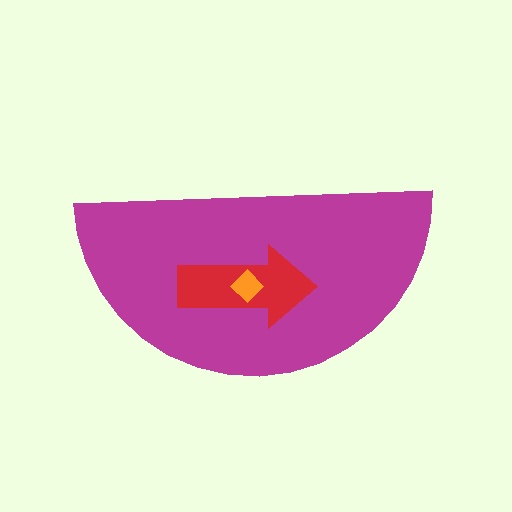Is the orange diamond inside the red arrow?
Yes.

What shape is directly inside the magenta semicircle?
The red arrow.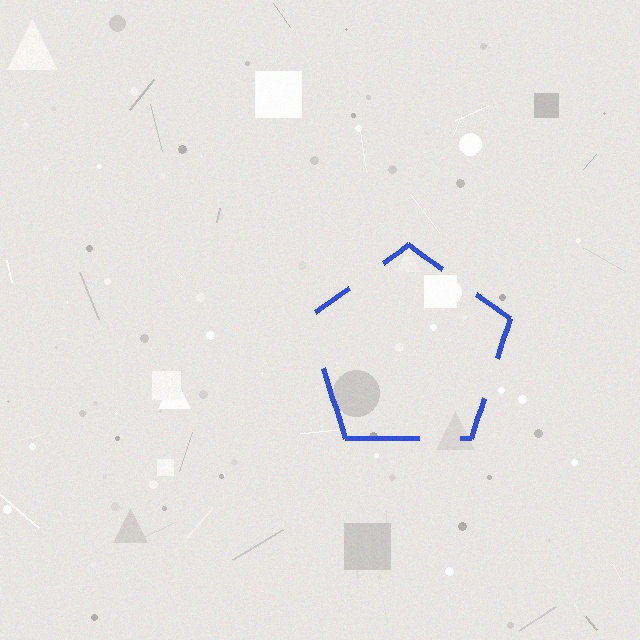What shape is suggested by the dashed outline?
The dashed outline suggests a pentagon.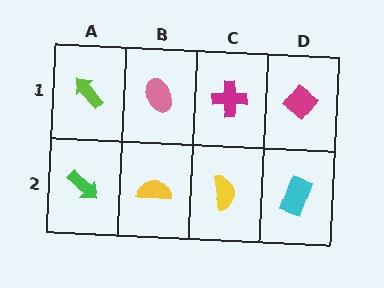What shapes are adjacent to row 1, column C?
A yellow semicircle (row 2, column C), a pink ellipse (row 1, column B), a magenta diamond (row 1, column D).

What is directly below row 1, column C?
A yellow semicircle.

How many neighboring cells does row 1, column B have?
3.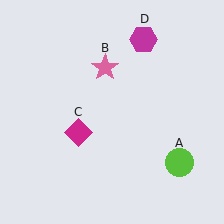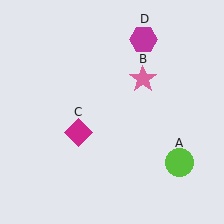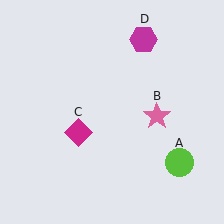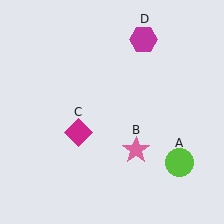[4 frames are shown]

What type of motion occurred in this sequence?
The pink star (object B) rotated clockwise around the center of the scene.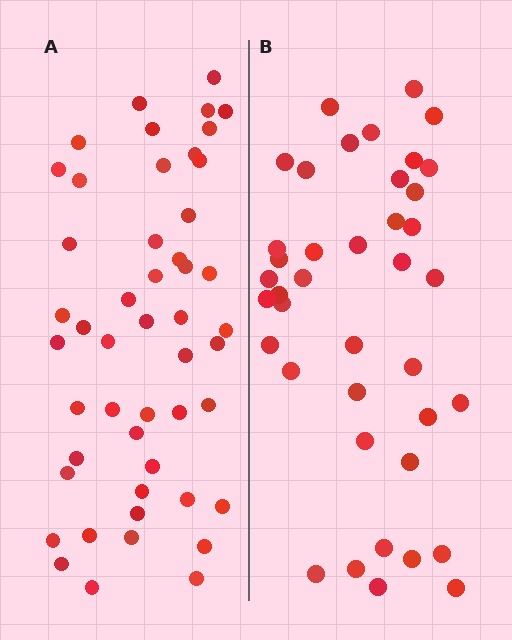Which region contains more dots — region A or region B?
Region A (the left region) has more dots.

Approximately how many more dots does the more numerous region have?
Region A has roughly 8 or so more dots than region B.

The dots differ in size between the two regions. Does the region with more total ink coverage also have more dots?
No. Region B has more total ink coverage because its dots are larger, but region A actually contains more individual dots. Total area can be misleading — the number of items is what matters here.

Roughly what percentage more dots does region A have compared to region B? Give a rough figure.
About 20% more.